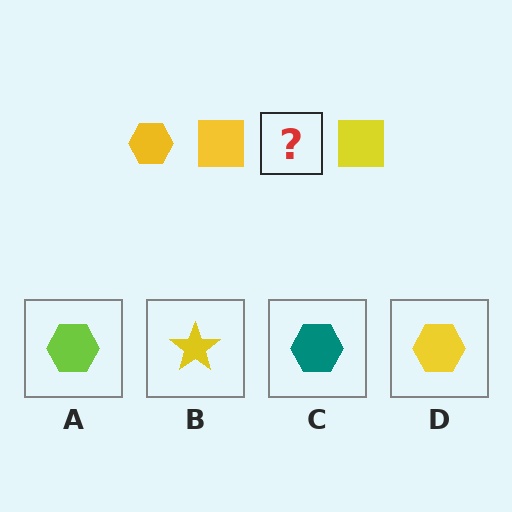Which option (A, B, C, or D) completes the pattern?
D.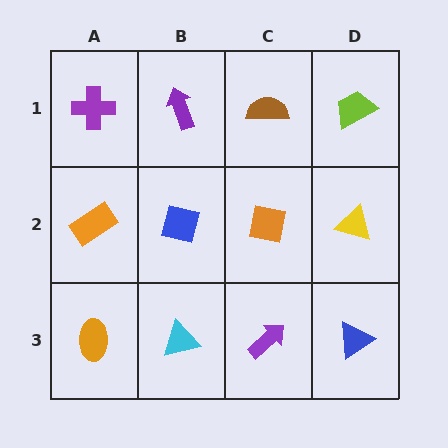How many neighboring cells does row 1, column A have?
2.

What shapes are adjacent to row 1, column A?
An orange rectangle (row 2, column A), a purple arrow (row 1, column B).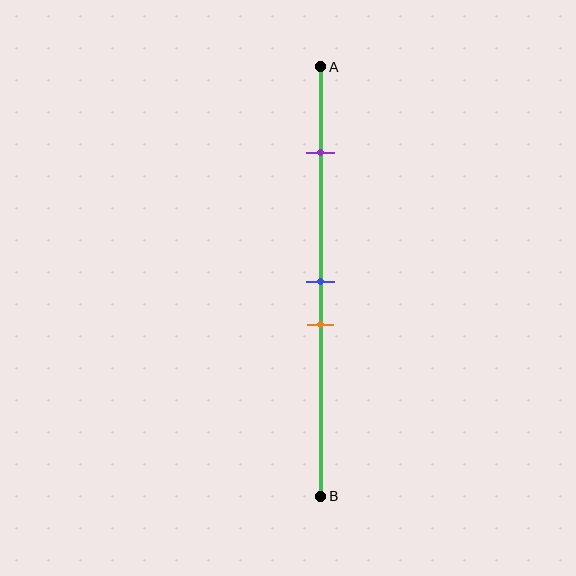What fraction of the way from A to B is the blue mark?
The blue mark is approximately 50% (0.5) of the way from A to B.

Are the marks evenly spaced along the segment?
No, the marks are not evenly spaced.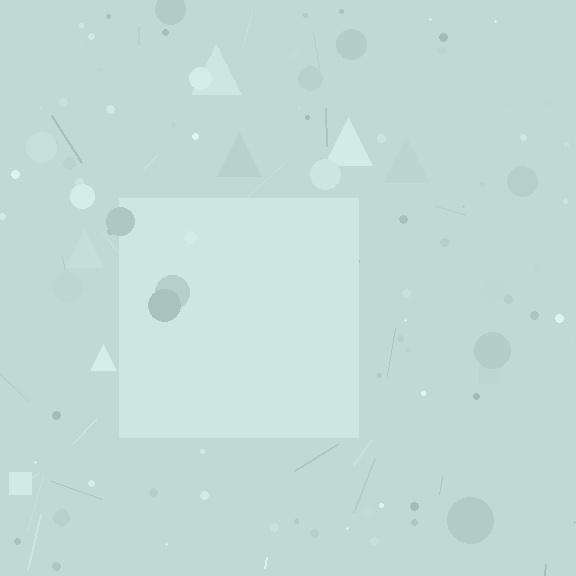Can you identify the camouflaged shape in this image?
The camouflaged shape is a square.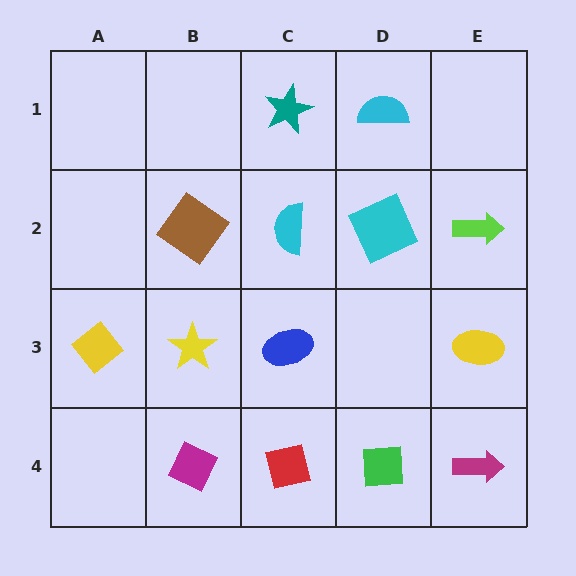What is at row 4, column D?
A green square.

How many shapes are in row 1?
2 shapes.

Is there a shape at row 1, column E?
No, that cell is empty.